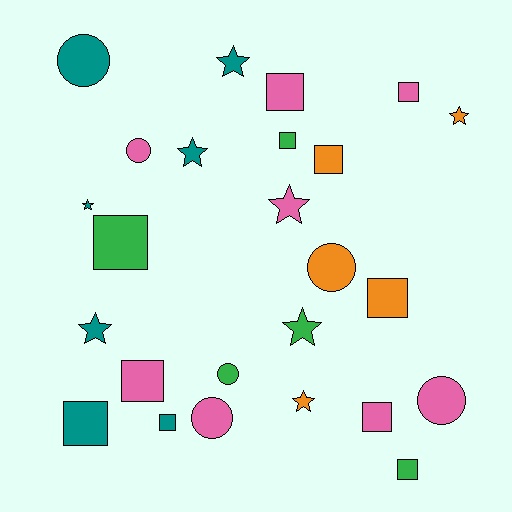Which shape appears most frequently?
Square, with 11 objects.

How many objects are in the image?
There are 25 objects.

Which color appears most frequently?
Pink, with 8 objects.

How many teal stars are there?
There are 4 teal stars.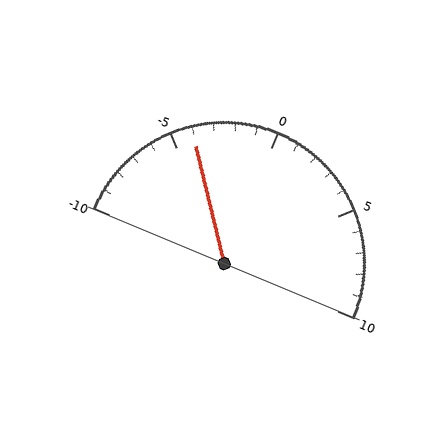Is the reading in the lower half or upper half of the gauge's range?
The reading is in the lower half of the range (-10 to 10).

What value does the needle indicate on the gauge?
The needle indicates approximately -4.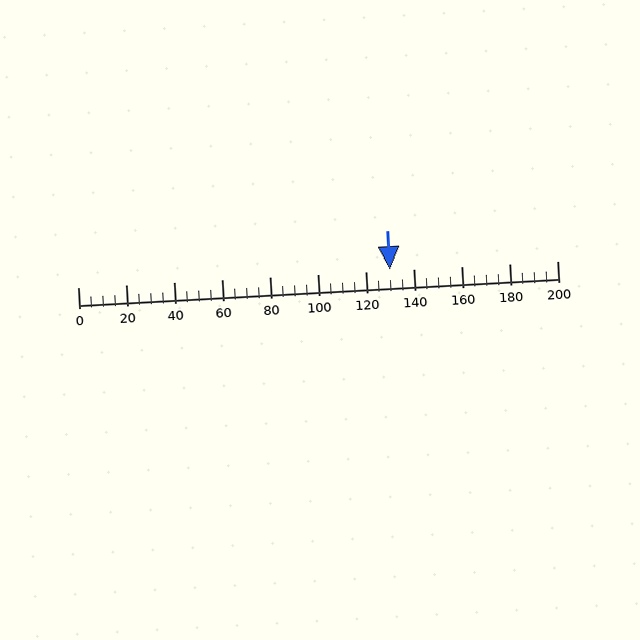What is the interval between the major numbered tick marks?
The major tick marks are spaced 20 units apart.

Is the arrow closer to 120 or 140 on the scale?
The arrow is closer to 140.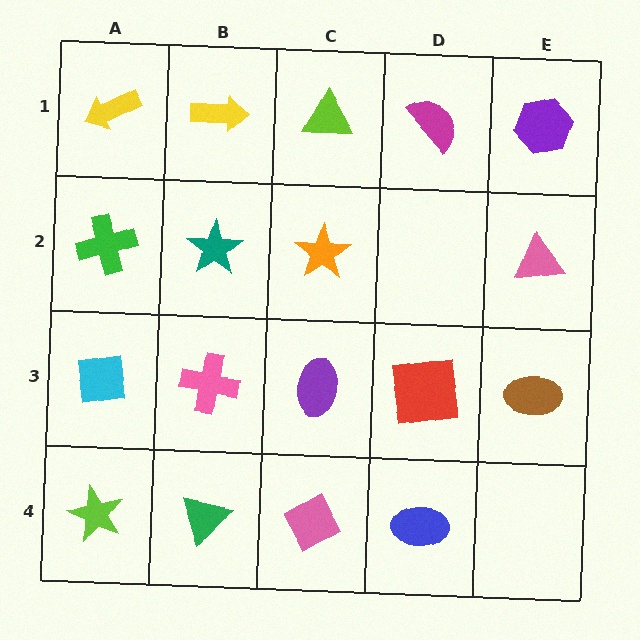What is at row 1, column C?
A lime triangle.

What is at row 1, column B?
A yellow arrow.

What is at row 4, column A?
A lime star.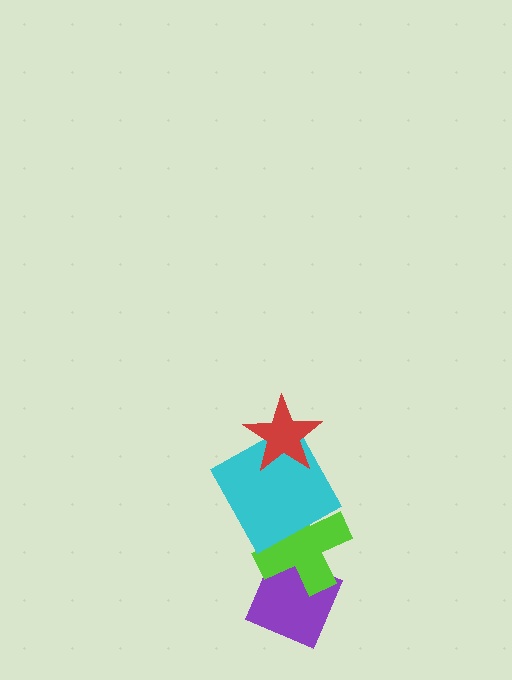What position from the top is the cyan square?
The cyan square is 2nd from the top.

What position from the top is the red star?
The red star is 1st from the top.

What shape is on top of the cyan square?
The red star is on top of the cyan square.